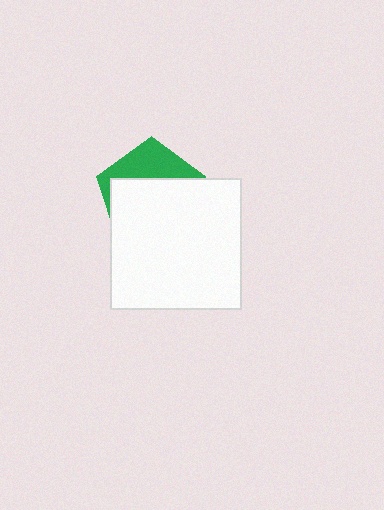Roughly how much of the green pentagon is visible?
A small part of it is visible (roughly 32%).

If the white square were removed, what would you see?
You would see the complete green pentagon.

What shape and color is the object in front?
The object in front is a white square.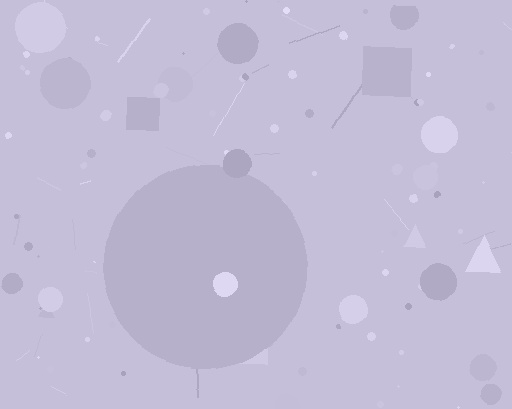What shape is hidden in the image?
A circle is hidden in the image.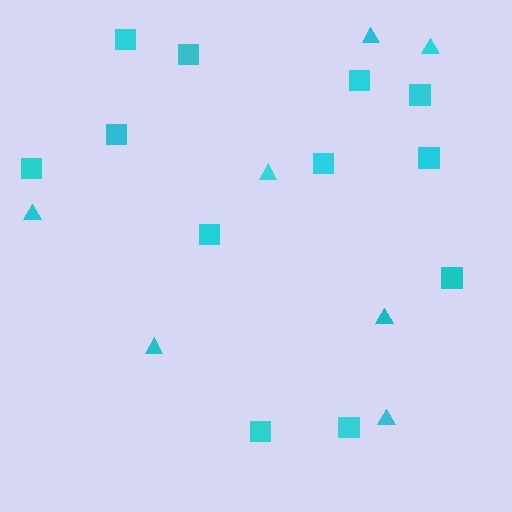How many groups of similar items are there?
There are 2 groups: one group of squares (12) and one group of triangles (7).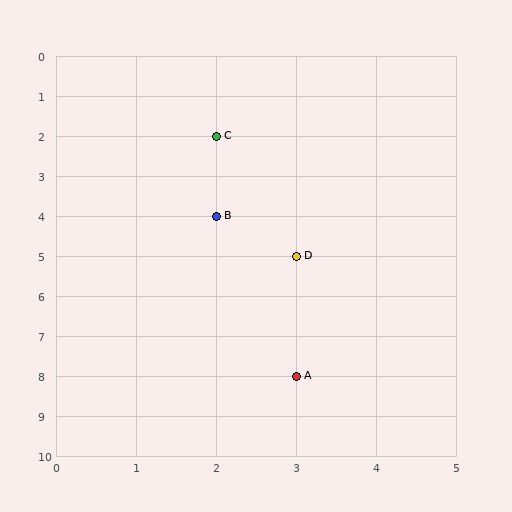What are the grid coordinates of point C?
Point C is at grid coordinates (2, 2).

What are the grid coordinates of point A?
Point A is at grid coordinates (3, 8).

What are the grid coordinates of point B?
Point B is at grid coordinates (2, 4).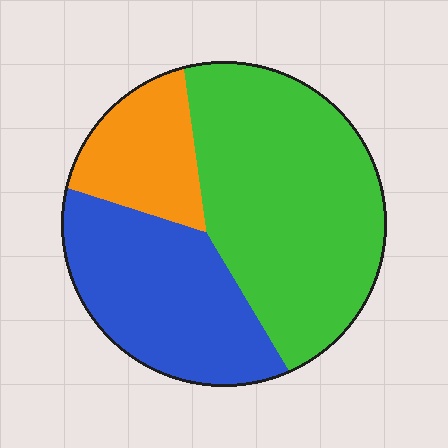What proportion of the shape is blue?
Blue covers roughly 30% of the shape.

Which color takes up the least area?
Orange, at roughly 15%.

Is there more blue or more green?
Green.